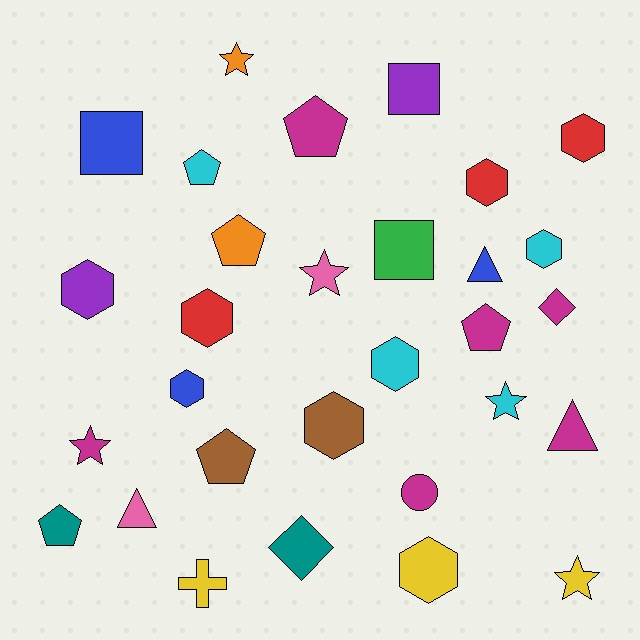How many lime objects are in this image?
There are no lime objects.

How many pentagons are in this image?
There are 6 pentagons.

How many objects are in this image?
There are 30 objects.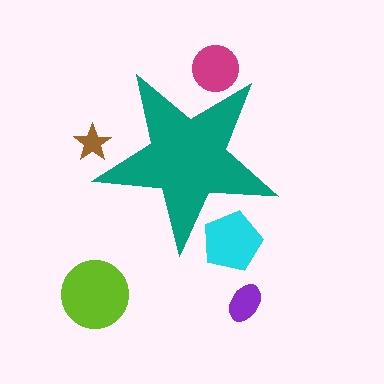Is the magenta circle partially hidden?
Yes, the magenta circle is partially hidden behind the teal star.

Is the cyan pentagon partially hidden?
Yes, the cyan pentagon is partially hidden behind the teal star.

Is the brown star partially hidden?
Yes, the brown star is partially hidden behind the teal star.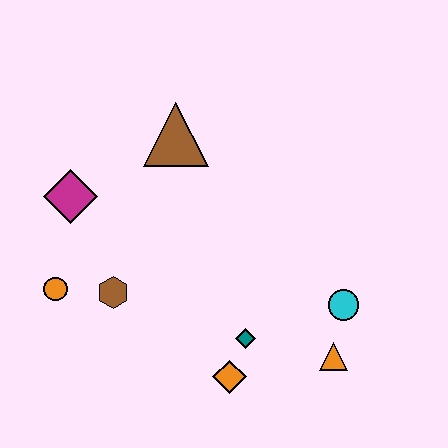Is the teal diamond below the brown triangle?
Yes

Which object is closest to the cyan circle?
The orange triangle is closest to the cyan circle.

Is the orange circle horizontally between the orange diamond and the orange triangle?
No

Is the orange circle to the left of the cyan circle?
Yes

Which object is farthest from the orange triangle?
The magenta diamond is farthest from the orange triangle.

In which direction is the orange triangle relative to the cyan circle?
The orange triangle is below the cyan circle.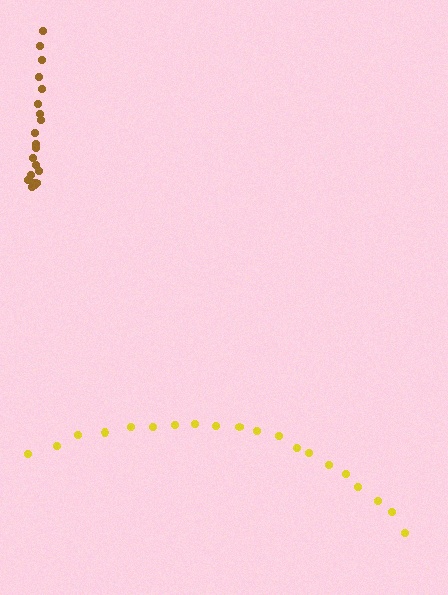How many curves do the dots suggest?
There are 2 distinct paths.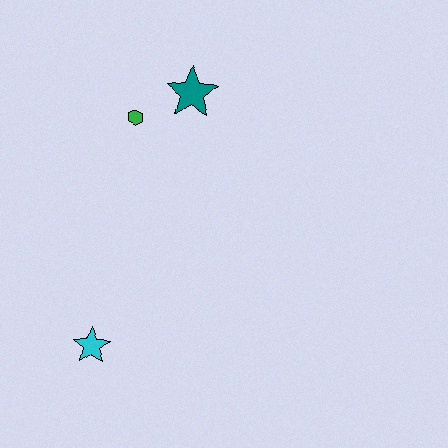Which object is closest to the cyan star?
The green hexagon is closest to the cyan star.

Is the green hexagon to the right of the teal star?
No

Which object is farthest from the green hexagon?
The cyan star is farthest from the green hexagon.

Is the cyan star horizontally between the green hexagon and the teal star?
No